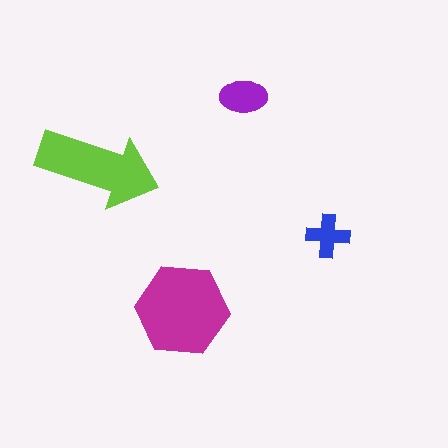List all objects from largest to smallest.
The magenta hexagon, the lime arrow, the purple ellipse, the blue cross.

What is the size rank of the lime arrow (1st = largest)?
2nd.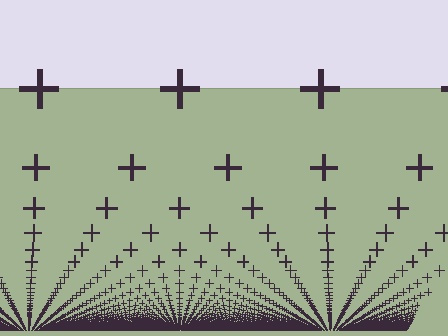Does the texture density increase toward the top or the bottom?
Density increases toward the bottom.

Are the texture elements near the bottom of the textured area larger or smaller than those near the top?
Smaller. The gradient is inverted — elements near the bottom are smaller and denser.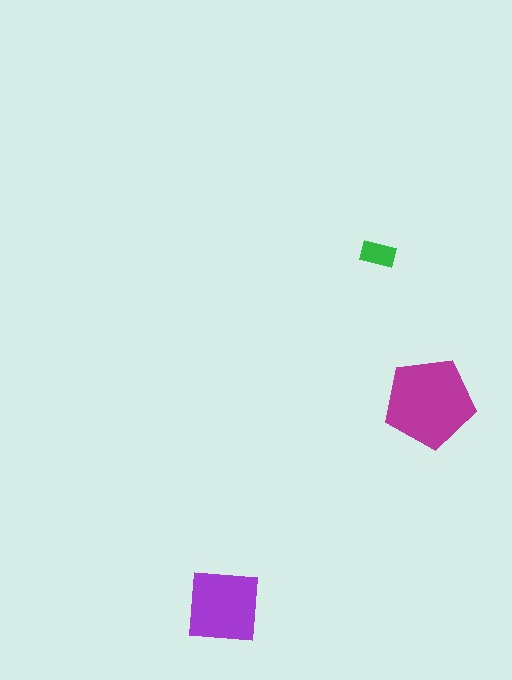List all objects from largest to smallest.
The magenta pentagon, the purple square, the green rectangle.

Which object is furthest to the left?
The purple square is leftmost.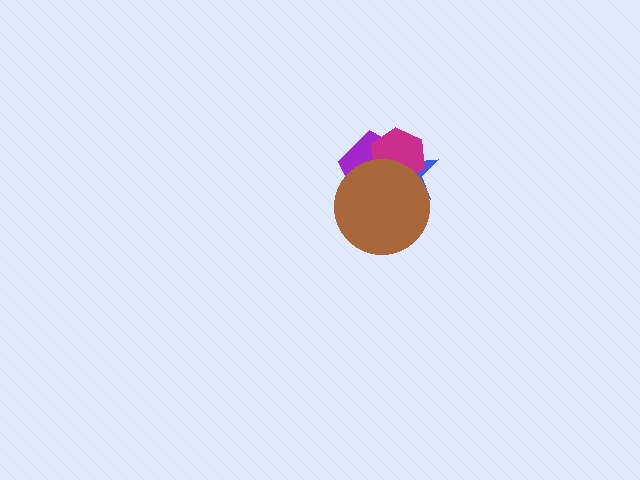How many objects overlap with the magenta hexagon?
3 objects overlap with the magenta hexagon.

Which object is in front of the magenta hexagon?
The brown circle is in front of the magenta hexagon.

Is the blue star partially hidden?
Yes, it is partially covered by another shape.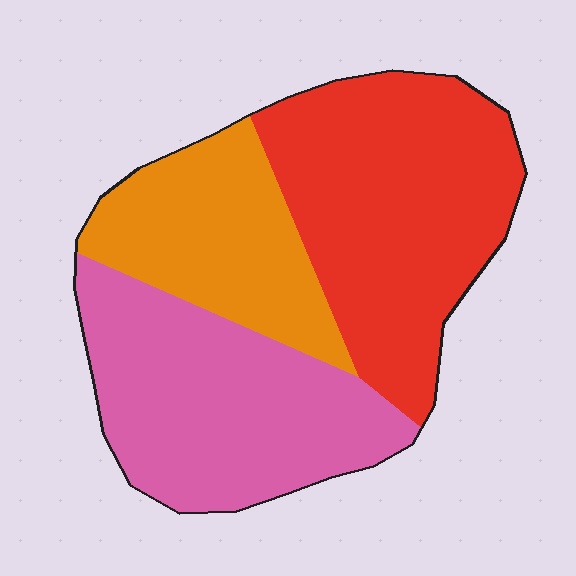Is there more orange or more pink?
Pink.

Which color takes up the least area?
Orange, at roughly 25%.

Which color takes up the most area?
Red, at roughly 40%.